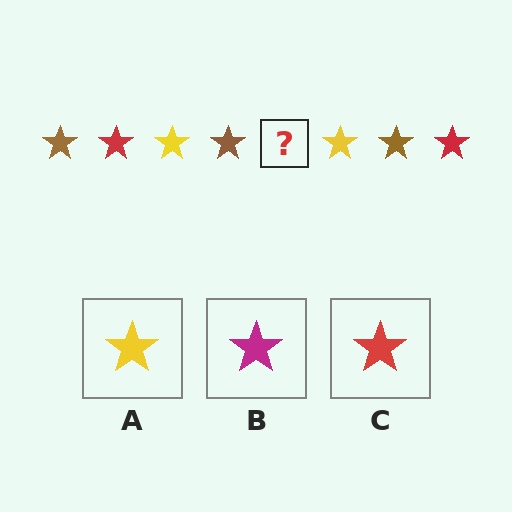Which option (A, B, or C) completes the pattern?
C.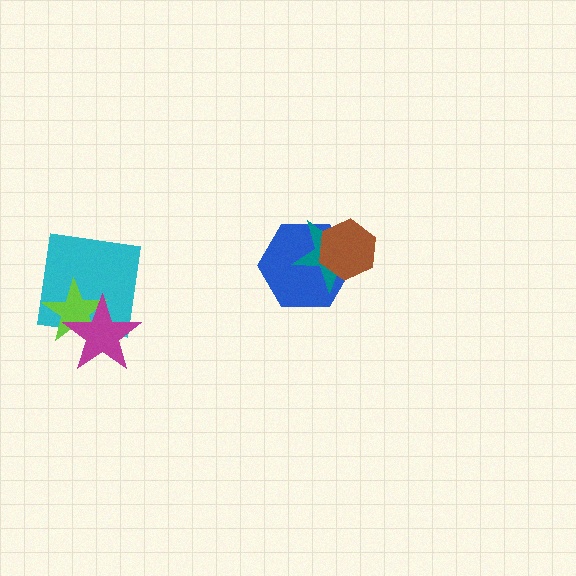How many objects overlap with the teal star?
2 objects overlap with the teal star.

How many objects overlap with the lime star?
2 objects overlap with the lime star.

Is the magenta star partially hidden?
No, no other shape covers it.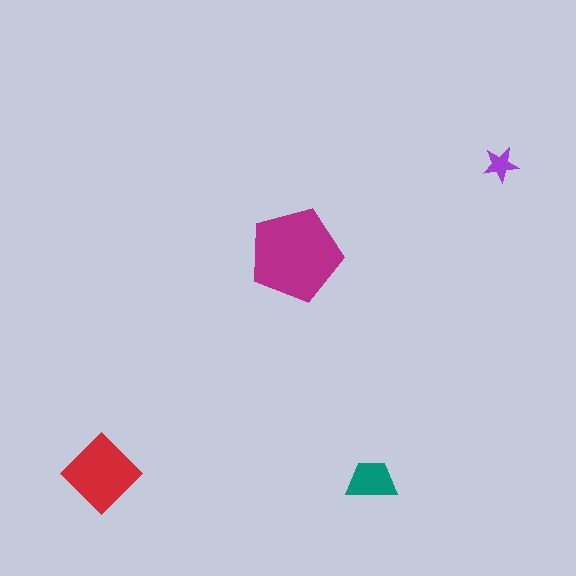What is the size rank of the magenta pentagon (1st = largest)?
1st.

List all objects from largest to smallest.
The magenta pentagon, the red diamond, the teal trapezoid, the purple star.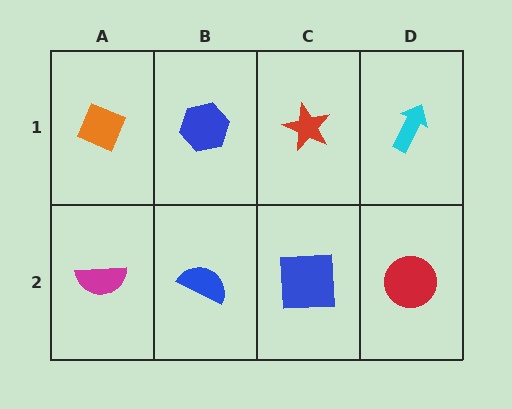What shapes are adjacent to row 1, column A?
A magenta semicircle (row 2, column A), a blue hexagon (row 1, column B).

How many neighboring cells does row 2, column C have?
3.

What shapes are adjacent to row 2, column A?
An orange diamond (row 1, column A), a blue semicircle (row 2, column B).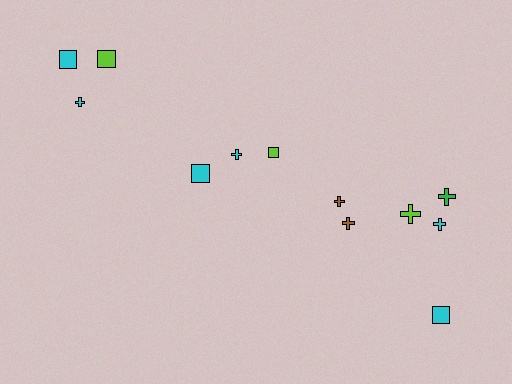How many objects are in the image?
There are 12 objects.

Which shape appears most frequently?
Cross, with 7 objects.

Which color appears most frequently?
Cyan, with 6 objects.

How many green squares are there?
There are no green squares.